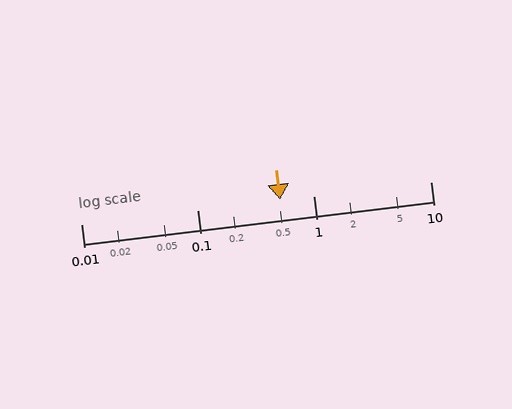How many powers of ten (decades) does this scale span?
The scale spans 3 decades, from 0.01 to 10.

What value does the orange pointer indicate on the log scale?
The pointer indicates approximately 0.51.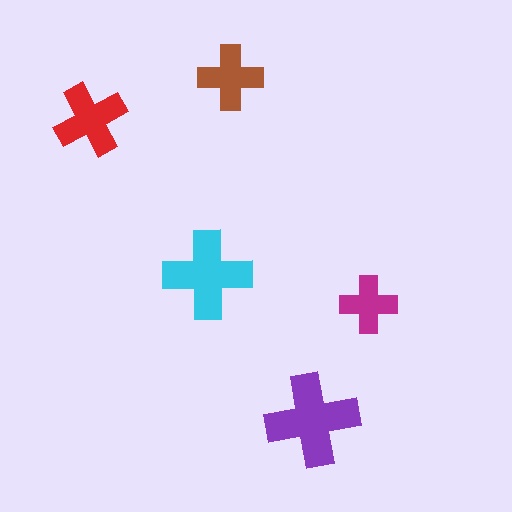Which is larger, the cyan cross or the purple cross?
The purple one.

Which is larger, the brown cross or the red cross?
The red one.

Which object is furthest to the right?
The magenta cross is rightmost.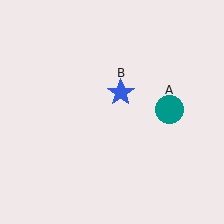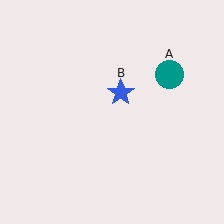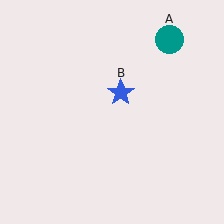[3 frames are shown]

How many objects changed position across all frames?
1 object changed position: teal circle (object A).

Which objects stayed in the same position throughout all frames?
Blue star (object B) remained stationary.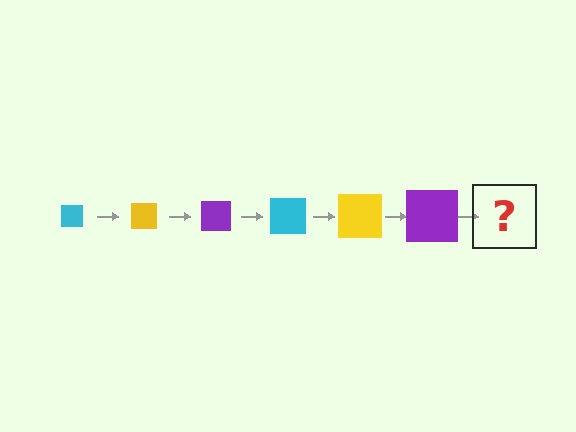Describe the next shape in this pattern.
It should be a cyan square, larger than the previous one.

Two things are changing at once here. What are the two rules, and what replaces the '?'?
The two rules are that the square grows larger each step and the color cycles through cyan, yellow, and purple. The '?' should be a cyan square, larger than the previous one.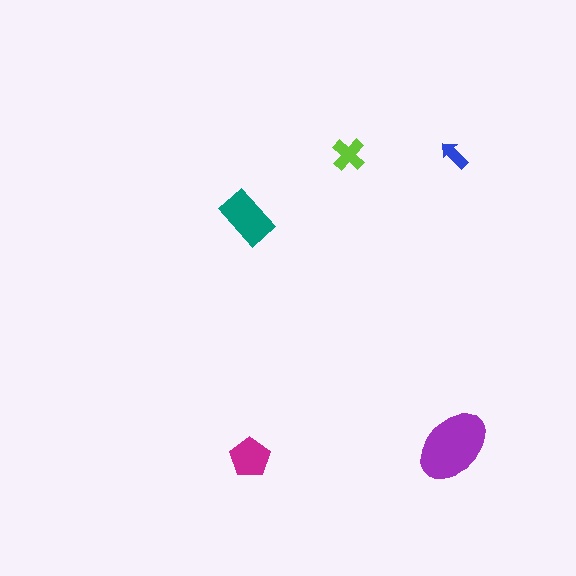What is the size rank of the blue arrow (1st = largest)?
5th.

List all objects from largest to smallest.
The purple ellipse, the teal rectangle, the magenta pentagon, the lime cross, the blue arrow.